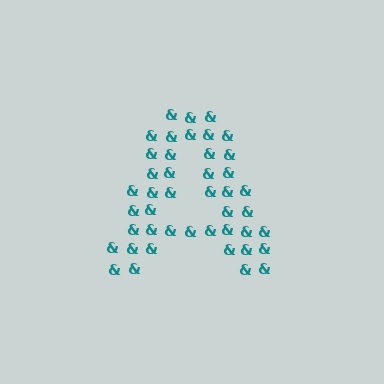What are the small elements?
The small elements are ampersands.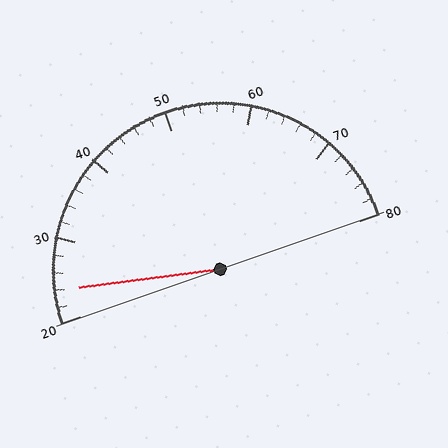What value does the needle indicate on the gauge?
The needle indicates approximately 24.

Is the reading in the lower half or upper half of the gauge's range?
The reading is in the lower half of the range (20 to 80).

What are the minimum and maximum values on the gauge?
The gauge ranges from 20 to 80.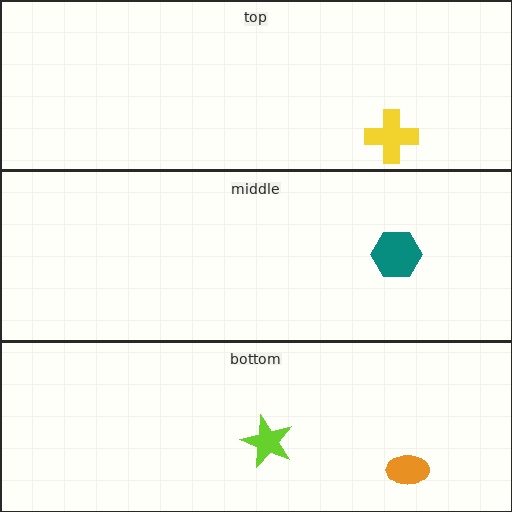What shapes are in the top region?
The yellow cross.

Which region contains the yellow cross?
The top region.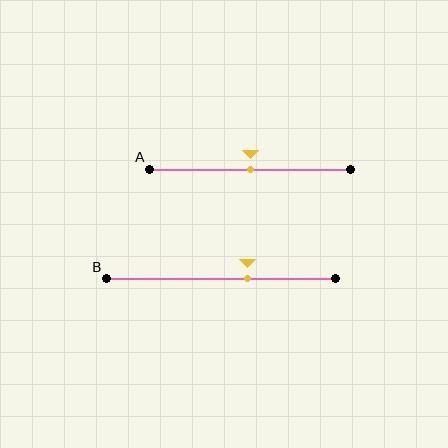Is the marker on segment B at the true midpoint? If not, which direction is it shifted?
No, the marker on segment B is shifted to the right by about 11% of the segment length.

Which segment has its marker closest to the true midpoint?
Segment A has its marker closest to the true midpoint.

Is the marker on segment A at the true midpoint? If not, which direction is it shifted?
Yes, the marker on segment A is at the true midpoint.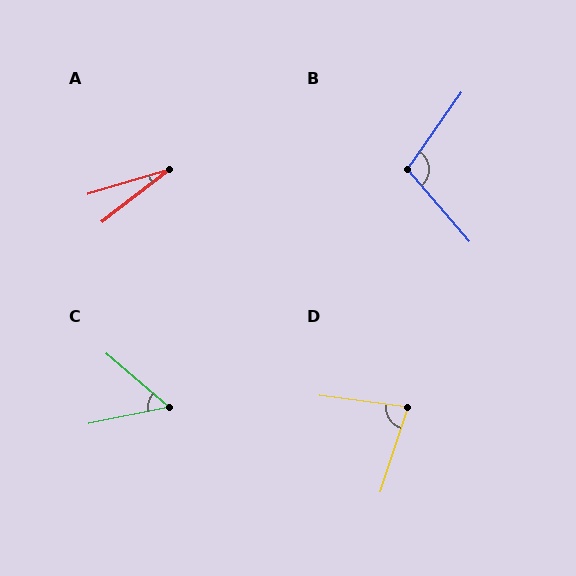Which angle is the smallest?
A, at approximately 21 degrees.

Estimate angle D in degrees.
Approximately 80 degrees.